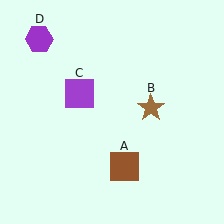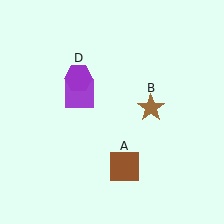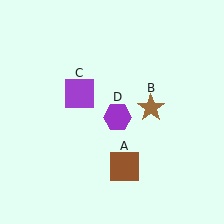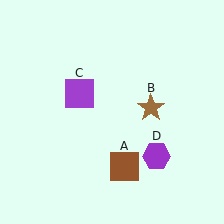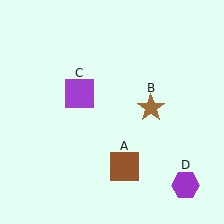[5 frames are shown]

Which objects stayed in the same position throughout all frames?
Brown square (object A) and brown star (object B) and purple square (object C) remained stationary.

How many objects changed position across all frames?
1 object changed position: purple hexagon (object D).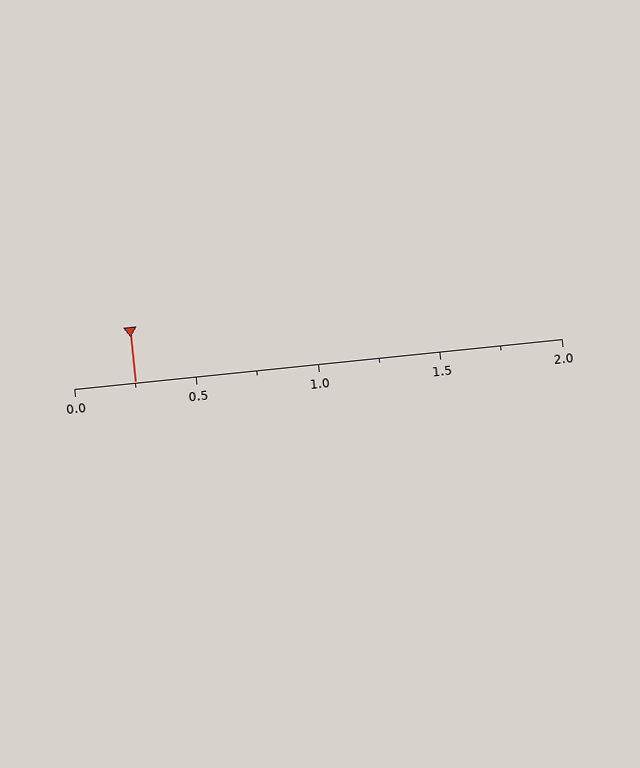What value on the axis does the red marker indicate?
The marker indicates approximately 0.25.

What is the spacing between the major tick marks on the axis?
The major ticks are spaced 0.5 apart.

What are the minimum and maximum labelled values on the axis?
The axis runs from 0.0 to 2.0.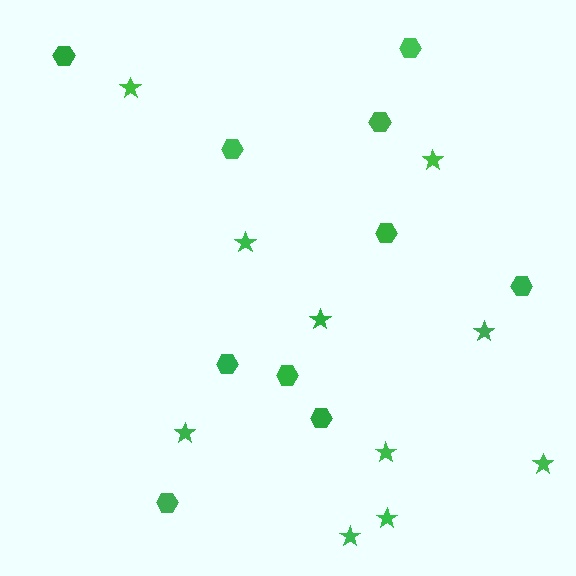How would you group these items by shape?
There are 2 groups: one group of hexagons (10) and one group of stars (10).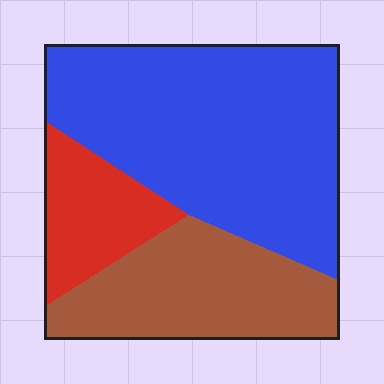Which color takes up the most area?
Blue, at roughly 55%.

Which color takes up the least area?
Red, at roughly 15%.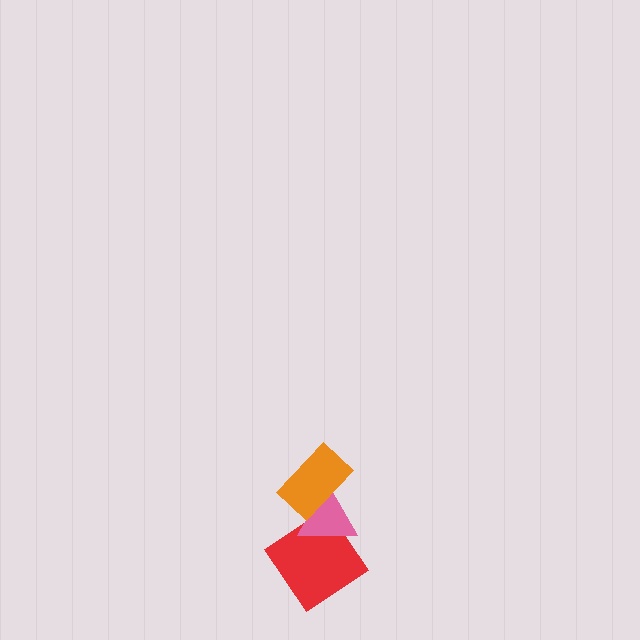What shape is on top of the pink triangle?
The orange rectangle is on top of the pink triangle.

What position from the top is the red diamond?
The red diamond is 3rd from the top.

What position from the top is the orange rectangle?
The orange rectangle is 1st from the top.